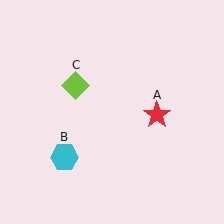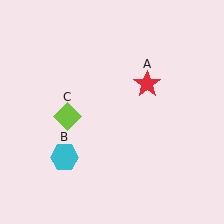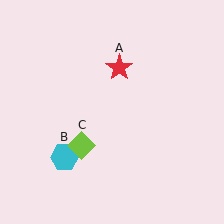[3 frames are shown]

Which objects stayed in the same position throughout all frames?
Cyan hexagon (object B) remained stationary.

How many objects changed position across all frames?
2 objects changed position: red star (object A), lime diamond (object C).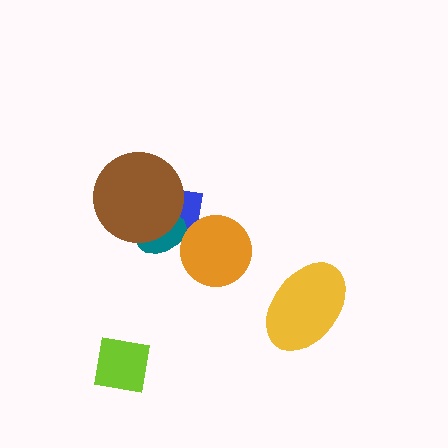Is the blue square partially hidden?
Yes, it is partially covered by another shape.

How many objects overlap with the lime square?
0 objects overlap with the lime square.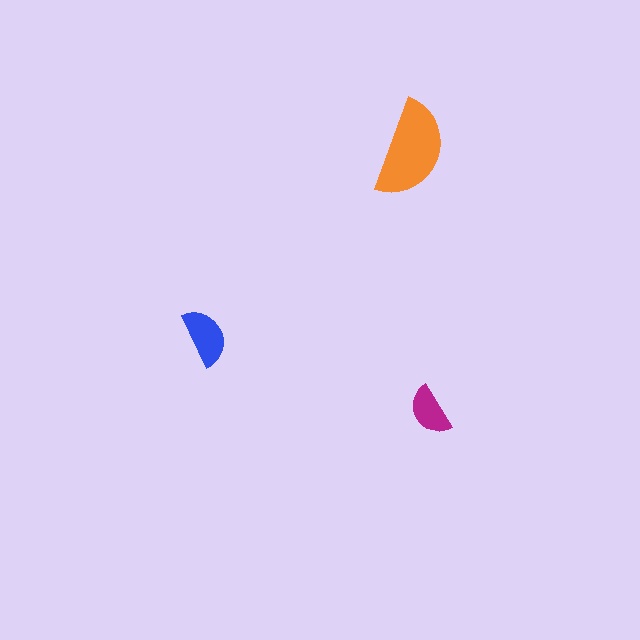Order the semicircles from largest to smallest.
the orange one, the blue one, the magenta one.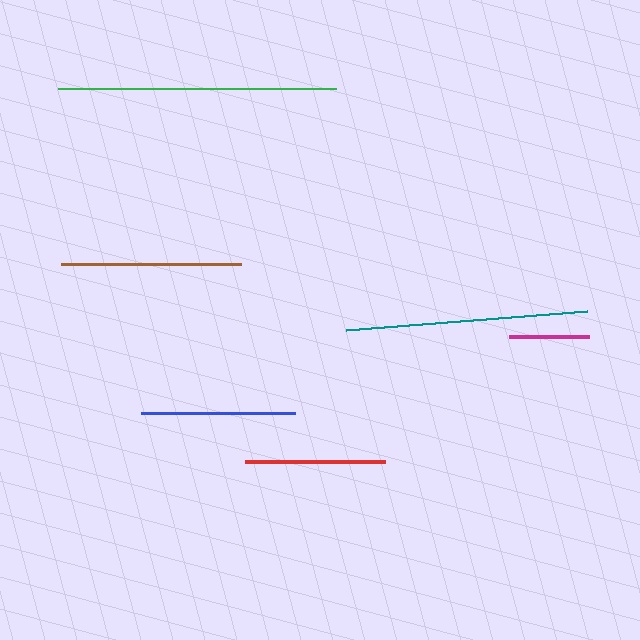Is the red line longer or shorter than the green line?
The green line is longer than the red line.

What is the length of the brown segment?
The brown segment is approximately 180 pixels long.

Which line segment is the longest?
The green line is the longest at approximately 278 pixels.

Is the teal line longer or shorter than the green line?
The green line is longer than the teal line.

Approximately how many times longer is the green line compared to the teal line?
The green line is approximately 1.1 times the length of the teal line.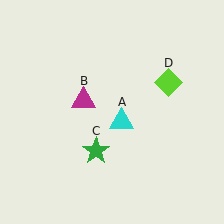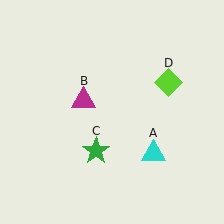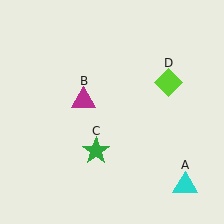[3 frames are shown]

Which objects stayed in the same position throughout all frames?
Magenta triangle (object B) and green star (object C) and lime diamond (object D) remained stationary.